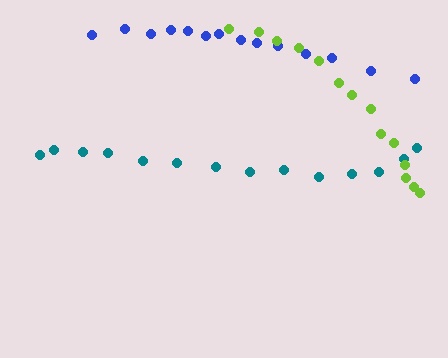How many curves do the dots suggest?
There are 3 distinct paths.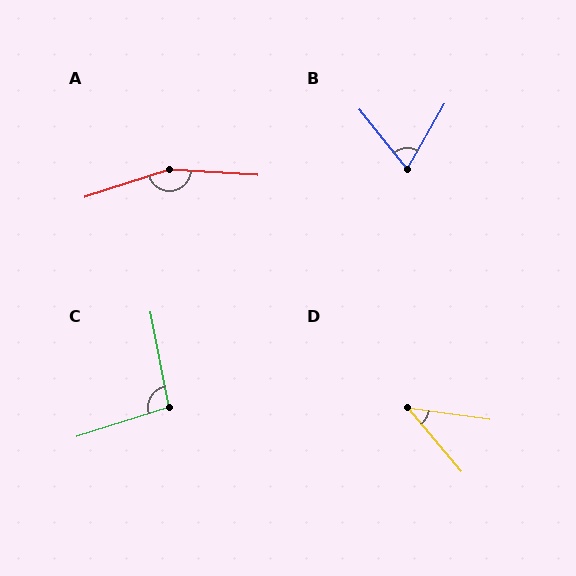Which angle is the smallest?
D, at approximately 42 degrees.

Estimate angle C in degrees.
Approximately 97 degrees.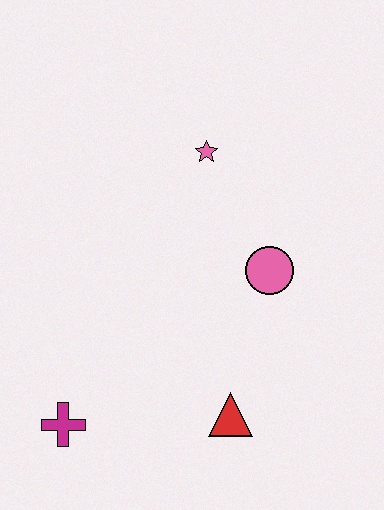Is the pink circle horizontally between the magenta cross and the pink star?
No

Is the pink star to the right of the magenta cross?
Yes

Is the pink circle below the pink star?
Yes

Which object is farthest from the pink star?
The magenta cross is farthest from the pink star.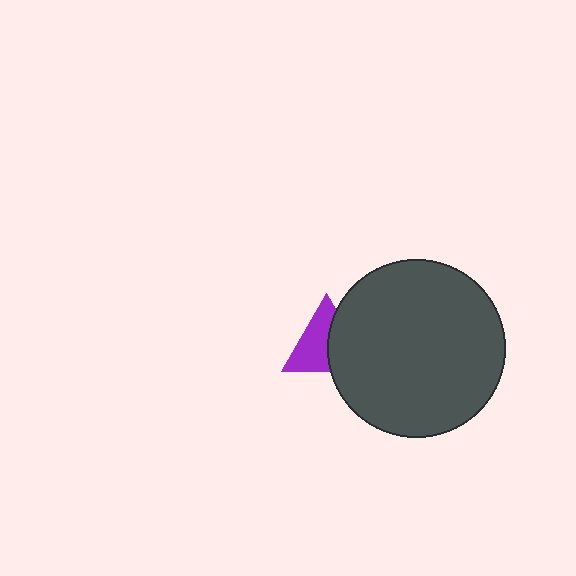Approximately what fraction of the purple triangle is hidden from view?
Roughly 44% of the purple triangle is hidden behind the dark gray circle.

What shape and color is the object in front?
The object in front is a dark gray circle.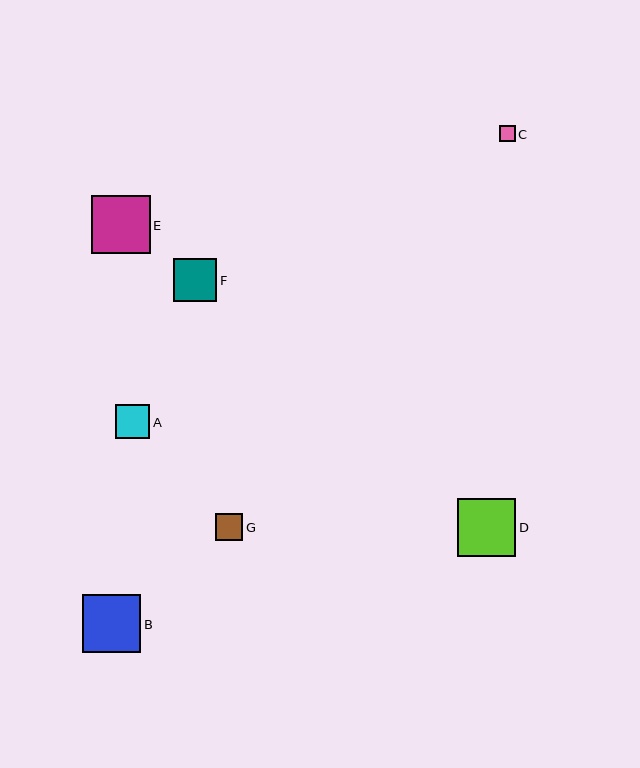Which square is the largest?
Square D is the largest with a size of approximately 59 pixels.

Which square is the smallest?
Square C is the smallest with a size of approximately 16 pixels.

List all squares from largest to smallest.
From largest to smallest: D, E, B, F, A, G, C.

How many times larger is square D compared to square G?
Square D is approximately 2.2 times the size of square G.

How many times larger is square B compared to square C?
Square B is approximately 3.6 times the size of square C.